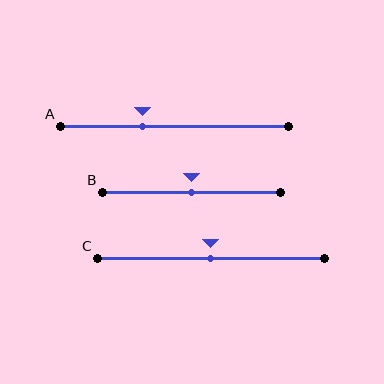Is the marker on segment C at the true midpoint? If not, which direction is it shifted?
Yes, the marker on segment C is at the true midpoint.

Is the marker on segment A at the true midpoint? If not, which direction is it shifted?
No, the marker on segment A is shifted to the left by about 14% of the segment length.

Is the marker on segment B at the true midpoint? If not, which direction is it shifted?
Yes, the marker on segment B is at the true midpoint.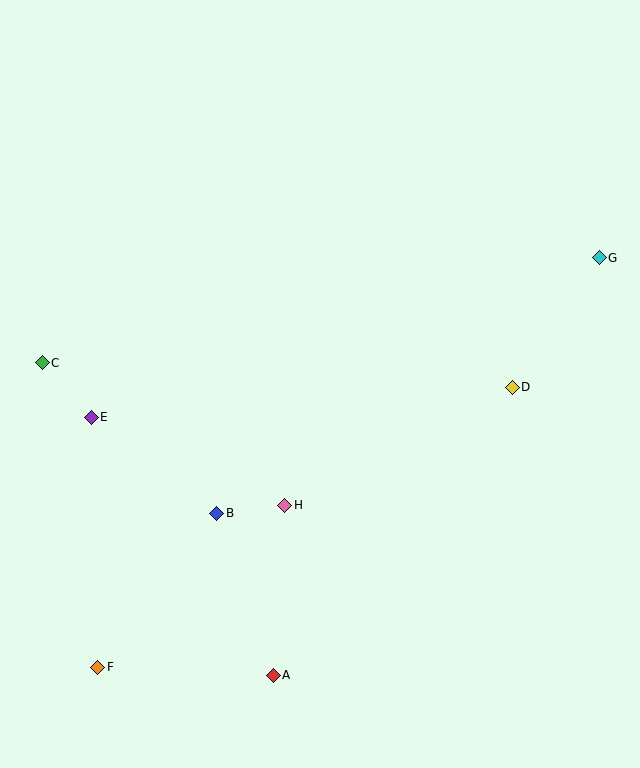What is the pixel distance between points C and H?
The distance between C and H is 281 pixels.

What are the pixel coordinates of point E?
Point E is at (91, 417).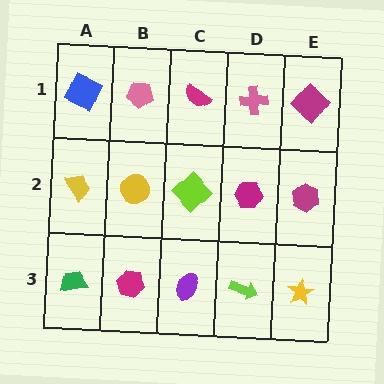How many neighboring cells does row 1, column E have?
2.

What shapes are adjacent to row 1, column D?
A magenta hexagon (row 2, column D), a magenta semicircle (row 1, column C), a magenta diamond (row 1, column E).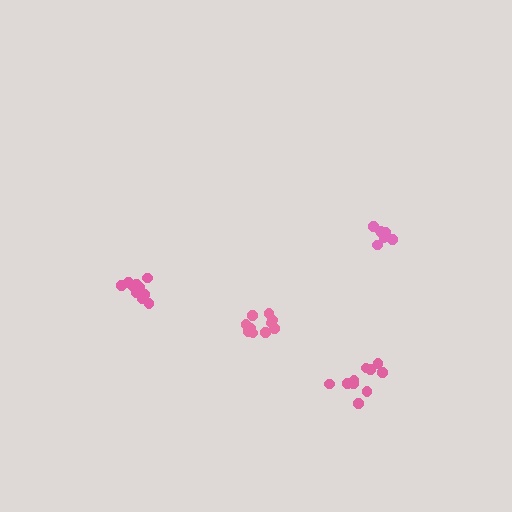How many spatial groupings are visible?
There are 4 spatial groupings.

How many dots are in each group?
Group 1: 10 dots, Group 2: 7 dots, Group 3: 11 dots, Group 4: 10 dots (38 total).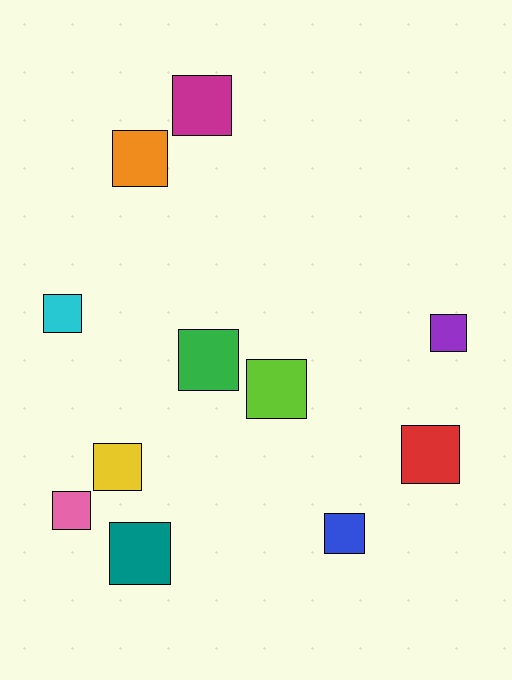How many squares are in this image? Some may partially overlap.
There are 11 squares.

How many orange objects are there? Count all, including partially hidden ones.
There is 1 orange object.